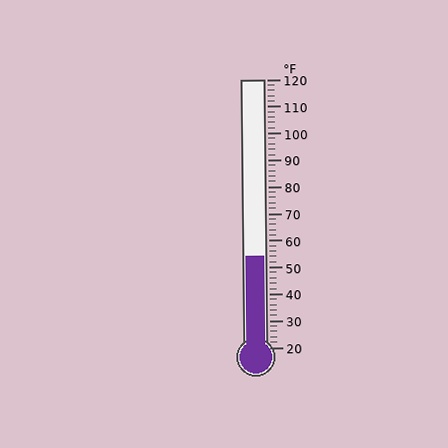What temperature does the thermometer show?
The thermometer shows approximately 54°F.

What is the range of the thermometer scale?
The thermometer scale ranges from 20°F to 120°F.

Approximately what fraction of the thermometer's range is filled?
The thermometer is filled to approximately 35% of its range.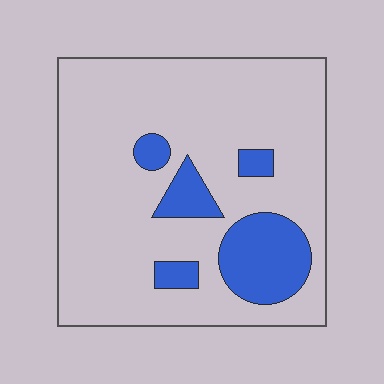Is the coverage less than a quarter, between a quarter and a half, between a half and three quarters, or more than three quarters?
Less than a quarter.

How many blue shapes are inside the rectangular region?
5.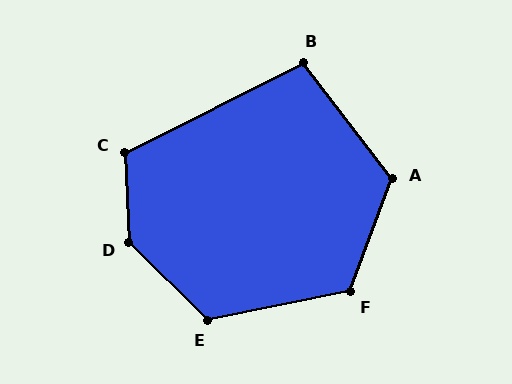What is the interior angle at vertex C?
Approximately 114 degrees (obtuse).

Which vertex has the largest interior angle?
D, at approximately 137 degrees.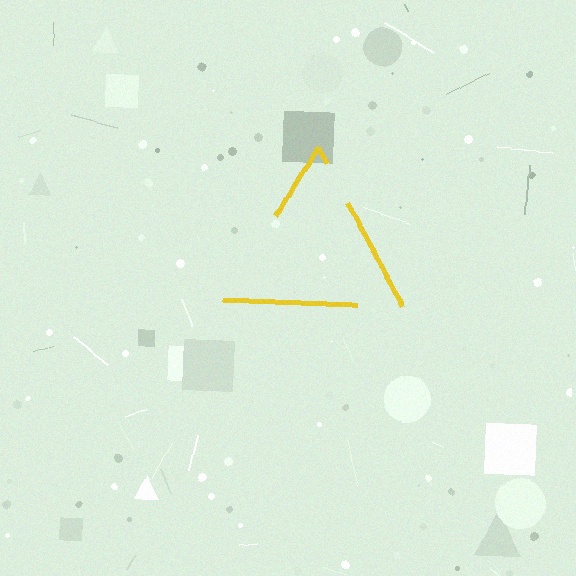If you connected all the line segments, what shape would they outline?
They would outline a triangle.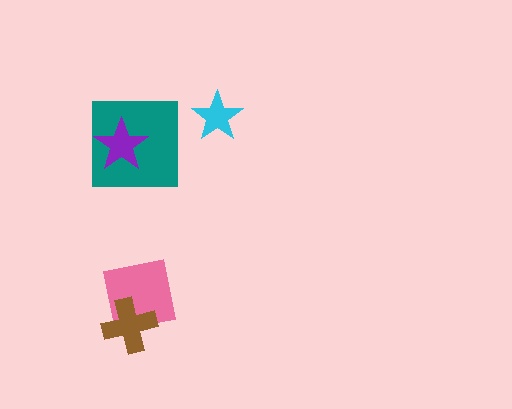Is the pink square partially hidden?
Yes, it is partially covered by another shape.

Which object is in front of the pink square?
The brown cross is in front of the pink square.